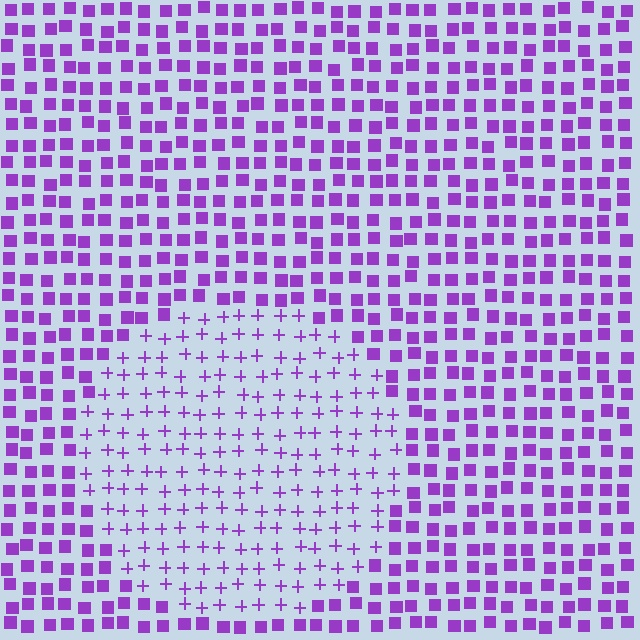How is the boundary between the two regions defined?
The boundary is defined by a change in element shape: plus signs inside vs. squares outside. All elements share the same color and spacing.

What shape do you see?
I see a circle.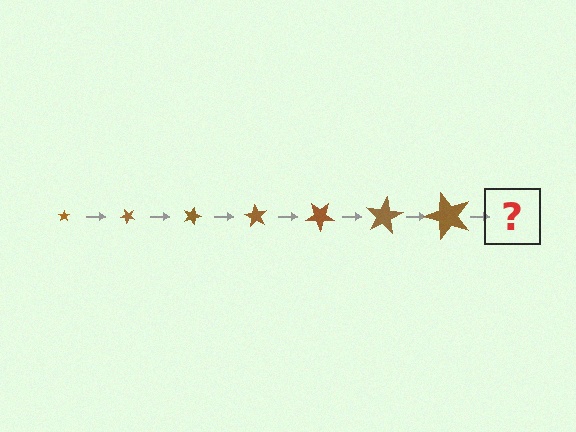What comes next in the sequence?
The next element should be a star, larger than the previous one and rotated 315 degrees from the start.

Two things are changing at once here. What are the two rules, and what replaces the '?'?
The two rules are that the star grows larger each step and it rotates 45 degrees each step. The '?' should be a star, larger than the previous one and rotated 315 degrees from the start.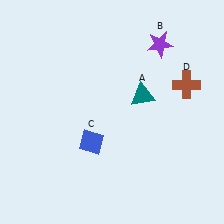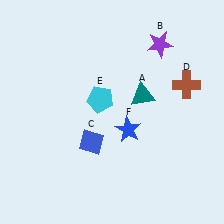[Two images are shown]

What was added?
A cyan pentagon (E), a blue star (F) were added in Image 2.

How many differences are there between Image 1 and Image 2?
There are 2 differences between the two images.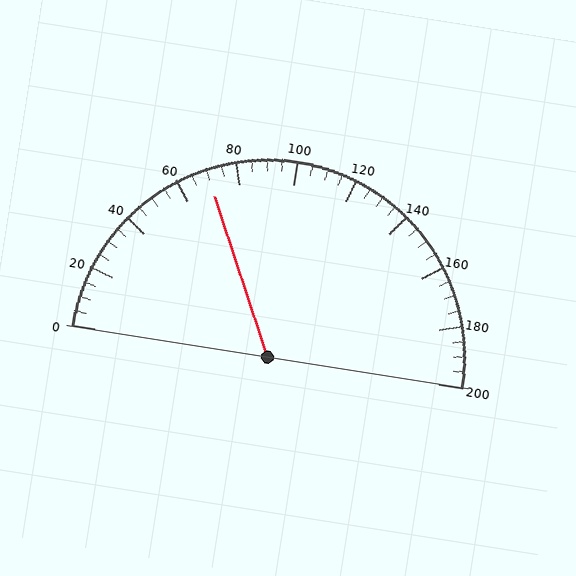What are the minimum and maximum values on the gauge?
The gauge ranges from 0 to 200.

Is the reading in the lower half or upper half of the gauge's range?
The reading is in the lower half of the range (0 to 200).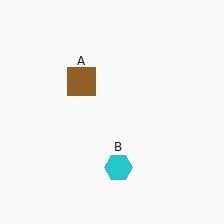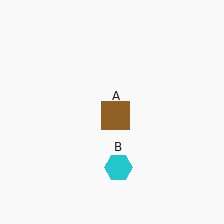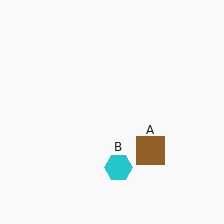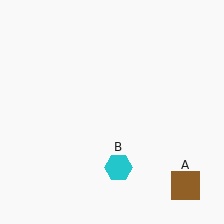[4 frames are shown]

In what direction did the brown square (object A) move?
The brown square (object A) moved down and to the right.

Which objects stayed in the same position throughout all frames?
Cyan hexagon (object B) remained stationary.